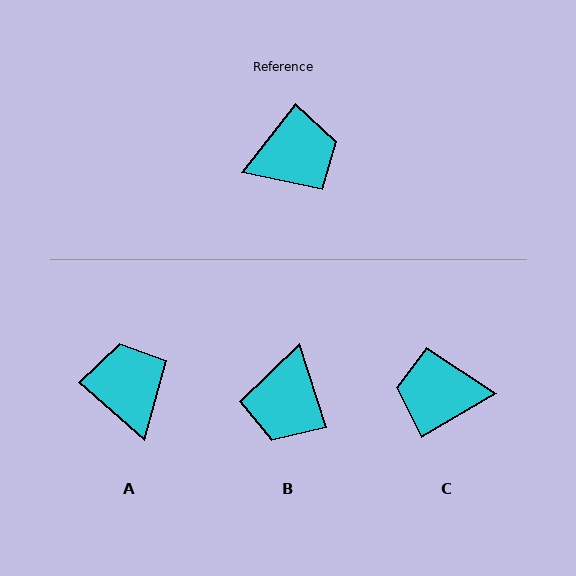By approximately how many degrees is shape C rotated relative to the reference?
Approximately 159 degrees counter-clockwise.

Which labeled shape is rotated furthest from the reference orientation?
C, about 159 degrees away.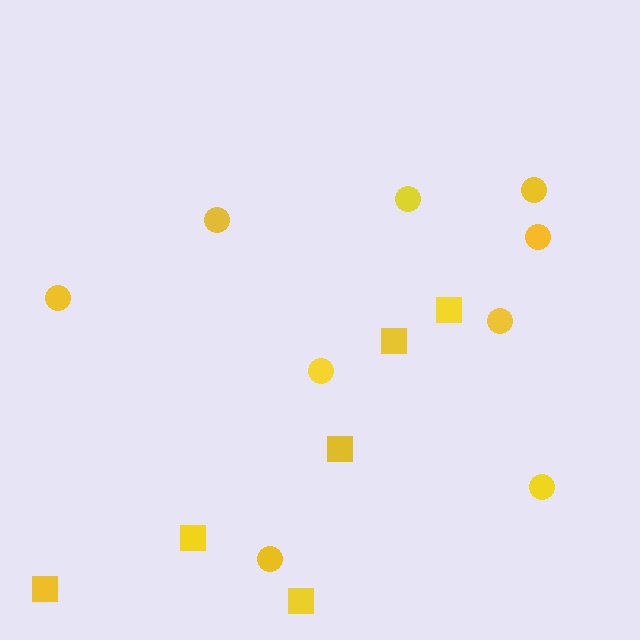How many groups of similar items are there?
There are 2 groups: one group of circles (9) and one group of squares (6).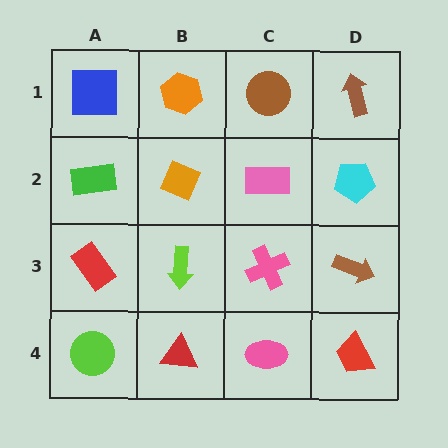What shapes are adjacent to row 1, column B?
An orange diamond (row 2, column B), a blue square (row 1, column A), a brown circle (row 1, column C).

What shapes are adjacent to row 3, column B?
An orange diamond (row 2, column B), a red triangle (row 4, column B), a red rectangle (row 3, column A), a pink cross (row 3, column C).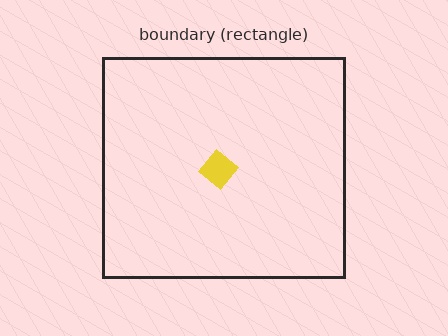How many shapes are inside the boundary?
1 inside, 0 outside.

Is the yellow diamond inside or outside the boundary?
Inside.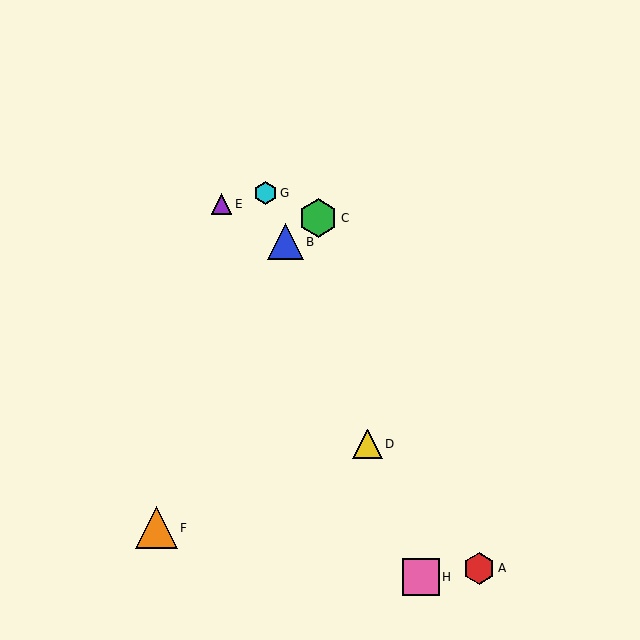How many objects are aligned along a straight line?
4 objects (B, D, G, H) are aligned along a straight line.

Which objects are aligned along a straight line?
Objects B, D, G, H are aligned along a straight line.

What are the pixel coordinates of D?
Object D is at (367, 444).